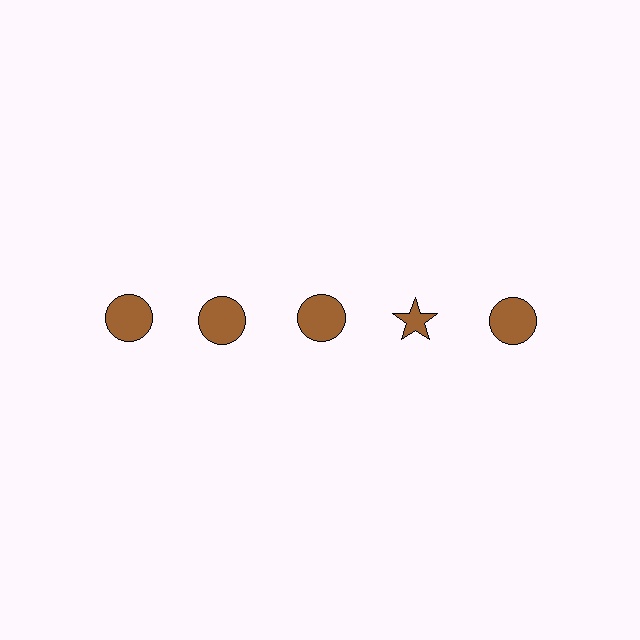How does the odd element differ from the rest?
It has a different shape: star instead of circle.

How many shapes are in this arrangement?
There are 5 shapes arranged in a grid pattern.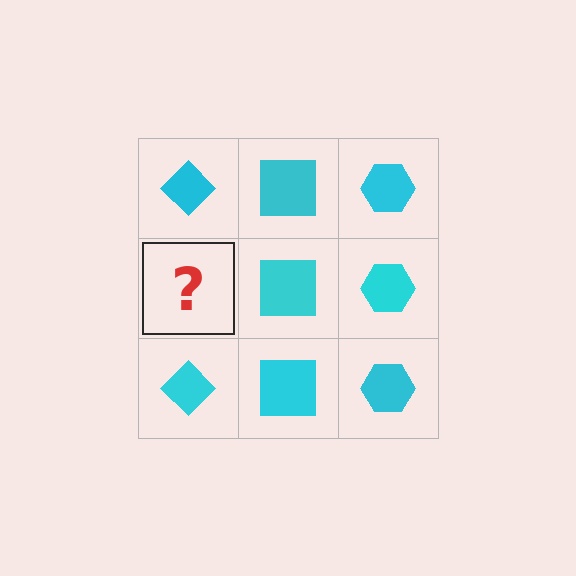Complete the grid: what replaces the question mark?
The question mark should be replaced with a cyan diamond.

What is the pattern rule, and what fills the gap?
The rule is that each column has a consistent shape. The gap should be filled with a cyan diamond.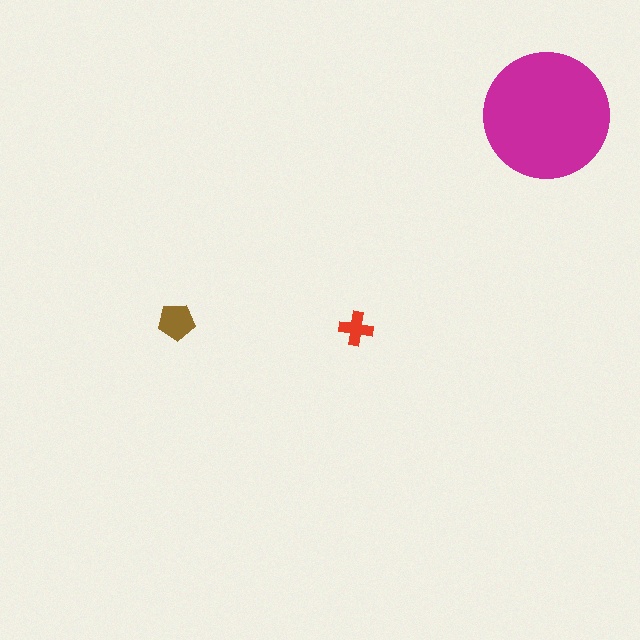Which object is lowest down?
The red cross is bottommost.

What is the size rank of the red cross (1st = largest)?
3rd.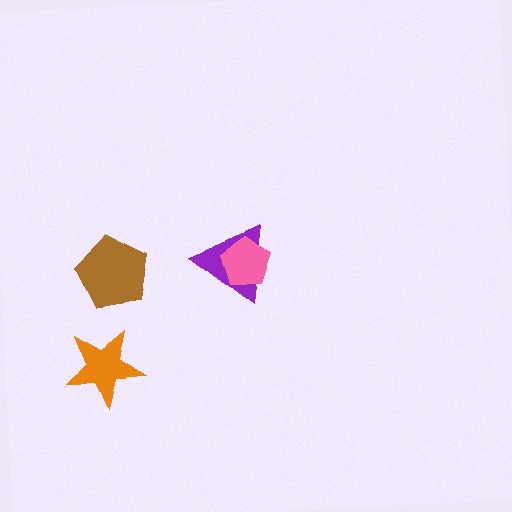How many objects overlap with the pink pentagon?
1 object overlaps with the pink pentagon.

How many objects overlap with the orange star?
0 objects overlap with the orange star.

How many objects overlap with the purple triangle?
1 object overlaps with the purple triangle.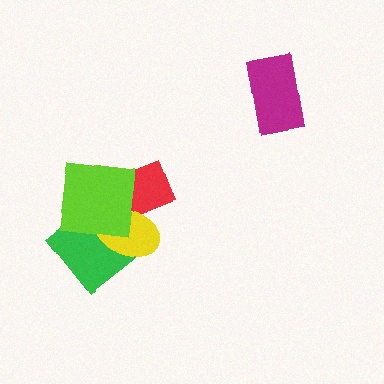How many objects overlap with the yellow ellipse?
3 objects overlap with the yellow ellipse.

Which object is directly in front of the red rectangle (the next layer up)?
The yellow ellipse is directly in front of the red rectangle.